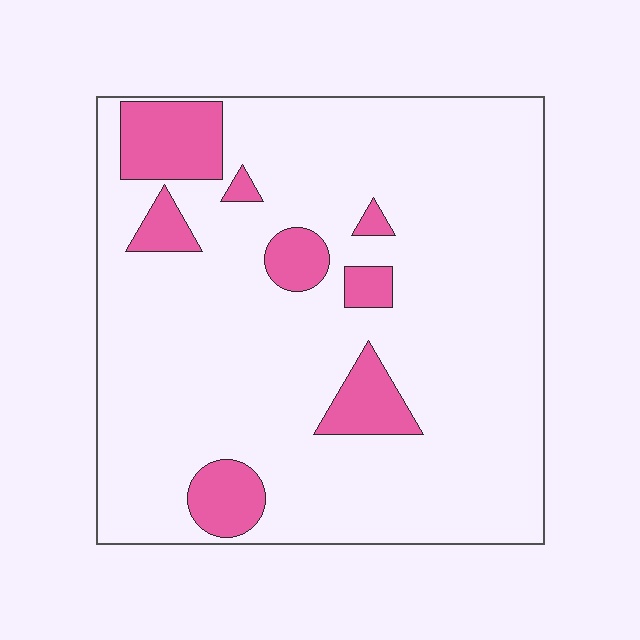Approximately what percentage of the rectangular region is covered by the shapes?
Approximately 15%.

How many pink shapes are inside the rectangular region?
8.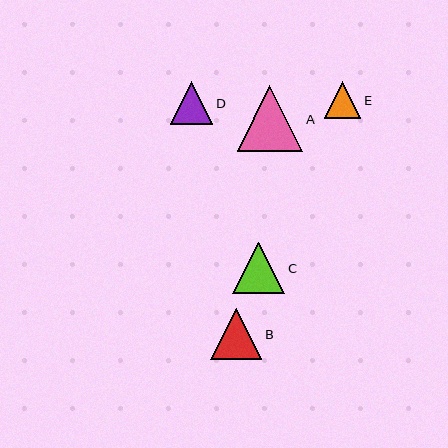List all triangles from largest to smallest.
From largest to smallest: A, C, B, D, E.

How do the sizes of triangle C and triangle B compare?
Triangle C and triangle B are approximately the same size.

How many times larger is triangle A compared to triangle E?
Triangle A is approximately 1.8 times the size of triangle E.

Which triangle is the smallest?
Triangle E is the smallest with a size of approximately 37 pixels.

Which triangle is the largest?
Triangle A is the largest with a size of approximately 65 pixels.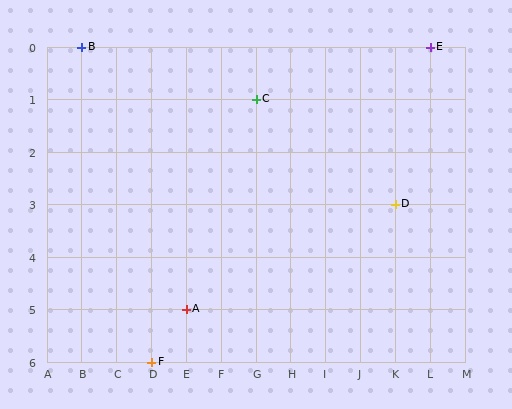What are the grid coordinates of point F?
Point F is at grid coordinates (D, 6).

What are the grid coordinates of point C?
Point C is at grid coordinates (G, 1).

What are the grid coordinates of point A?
Point A is at grid coordinates (E, 5).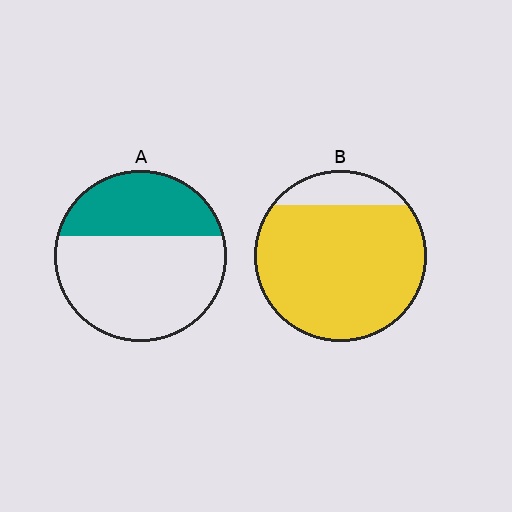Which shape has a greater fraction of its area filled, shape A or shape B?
Shape B.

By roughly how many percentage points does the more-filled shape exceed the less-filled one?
By roughly 50 percentage points (B over A).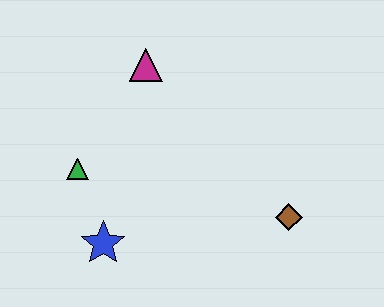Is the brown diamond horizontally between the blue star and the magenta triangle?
No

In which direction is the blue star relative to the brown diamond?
The blue star is to the left of the brown diamond.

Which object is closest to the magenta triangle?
The green triangle is closest to the magenta triangle.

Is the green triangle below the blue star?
No